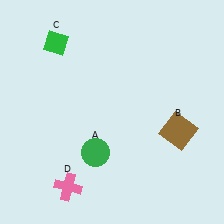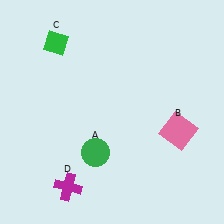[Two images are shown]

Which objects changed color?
B changed from brown to pink. D changed from pink to magenta.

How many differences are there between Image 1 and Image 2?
There are 2 differences between the two images.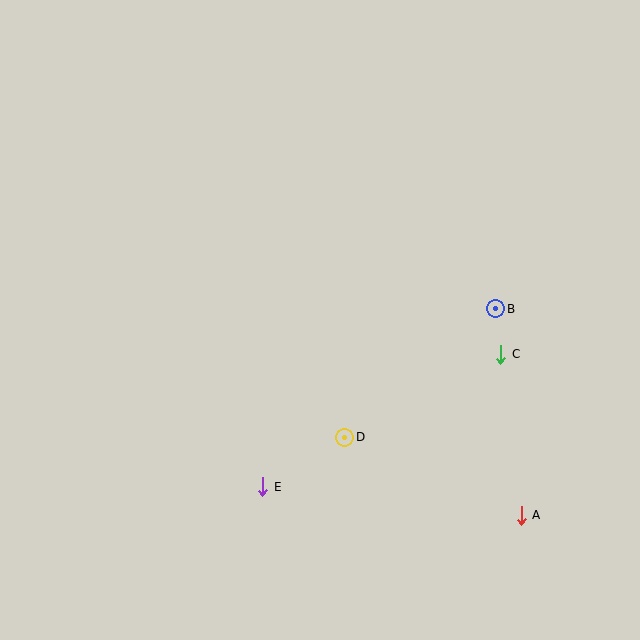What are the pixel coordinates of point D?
Point D is at (345, 437).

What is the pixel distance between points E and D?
The distance between E and D is 96 pixels.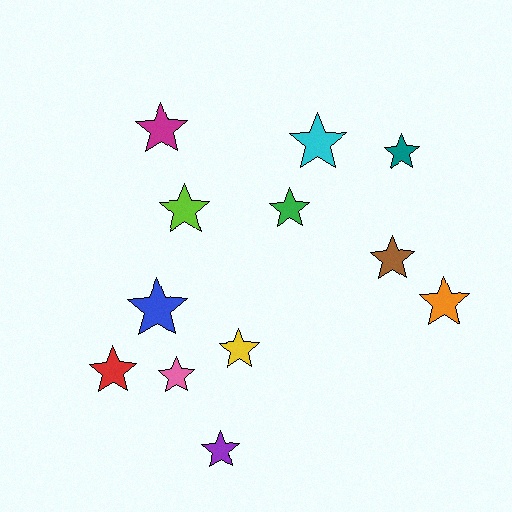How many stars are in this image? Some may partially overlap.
There are 12 stars.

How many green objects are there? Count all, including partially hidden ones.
There is 1 green object.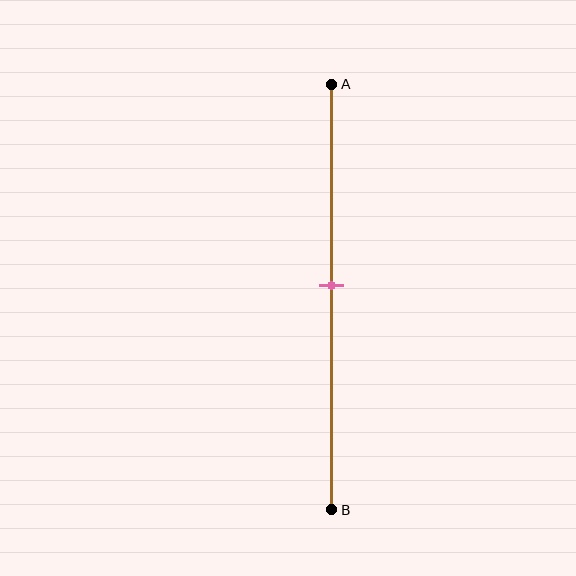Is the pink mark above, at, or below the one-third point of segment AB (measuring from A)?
The pink mark is below the one-third point of segment AB.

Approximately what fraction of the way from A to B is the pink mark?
The pink mark is approximately 45% of the way from A to B.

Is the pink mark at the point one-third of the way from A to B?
No, the mark is at about 45% from A, not at the 33% one-third point.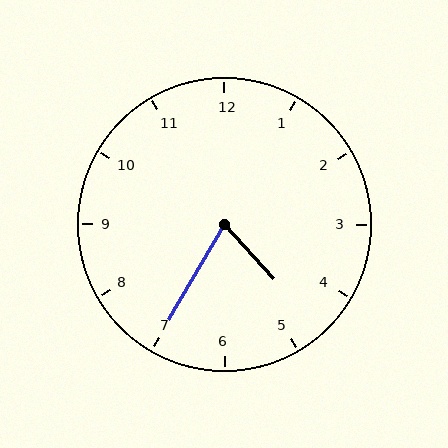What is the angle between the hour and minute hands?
Approximately 72 degrees.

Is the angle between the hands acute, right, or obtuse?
It is acute.